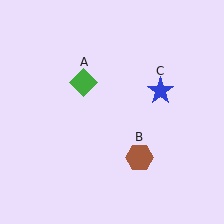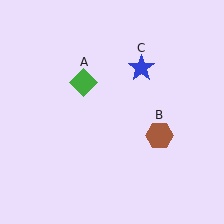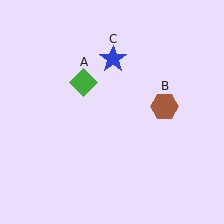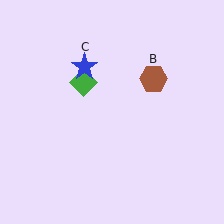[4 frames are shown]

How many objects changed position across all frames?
2 objects changed position: brown hexagon (object B), blue star (object C).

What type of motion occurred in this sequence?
The brown hexagon (object B), blue star (object C) rotated counterclockwise around the center of the scene.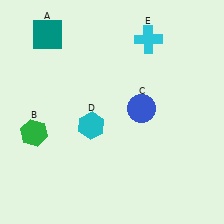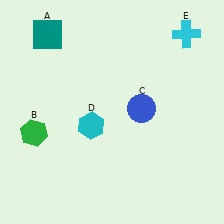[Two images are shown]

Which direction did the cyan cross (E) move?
The cyan cross (E) moved right.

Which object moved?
The cyan cross (E) moved right.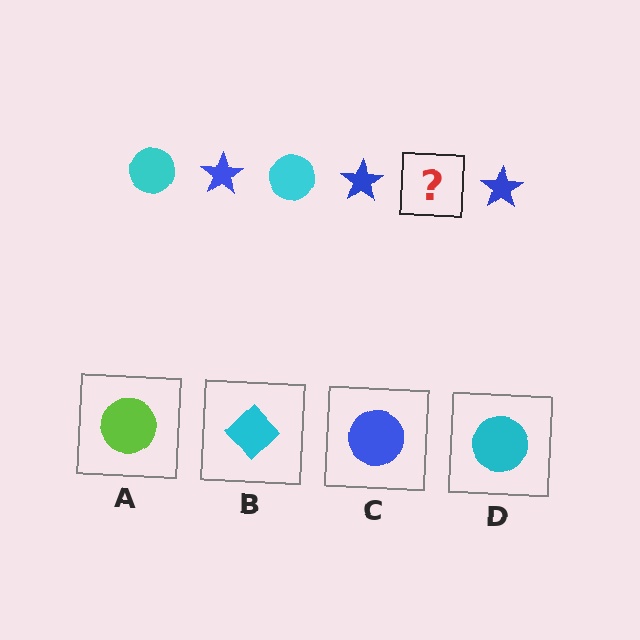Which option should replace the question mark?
Option D.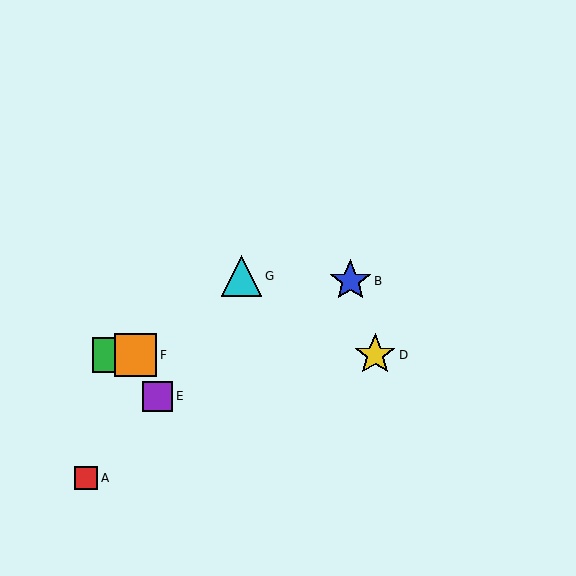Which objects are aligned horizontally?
Objects C, D, F are aligned horizontally.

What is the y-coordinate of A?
Object A is at y≈478.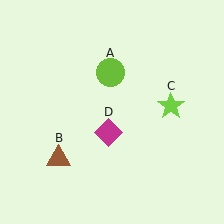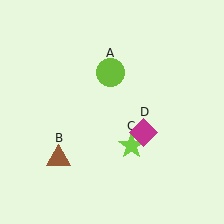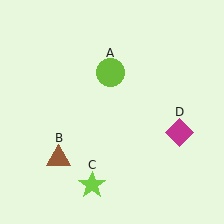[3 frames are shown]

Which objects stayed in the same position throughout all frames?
Lime circle (object A) and brown triangle (object B) remained stationary.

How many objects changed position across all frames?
2 objects changed position: lime star (object C), magenta diamond (object D).